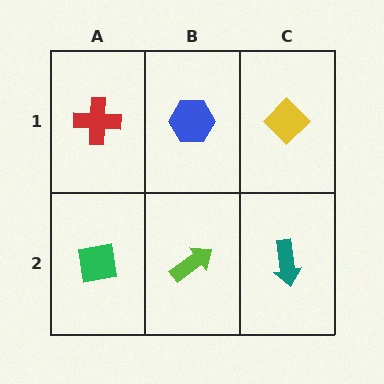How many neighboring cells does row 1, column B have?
3.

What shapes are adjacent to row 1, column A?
A green square (row 2, column A), a blue hexagon (row 1, column B).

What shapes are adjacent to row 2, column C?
A yellow diamond (row 1, column C), a lime arrow (row 2, column B).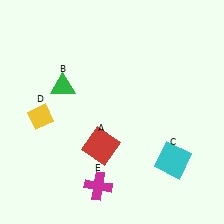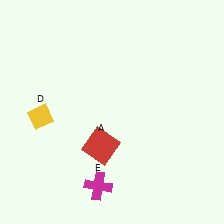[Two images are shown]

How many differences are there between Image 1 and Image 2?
There are 2 differences between the two images.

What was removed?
The green triangle (B), the cyan square (C) were removed in Image 2.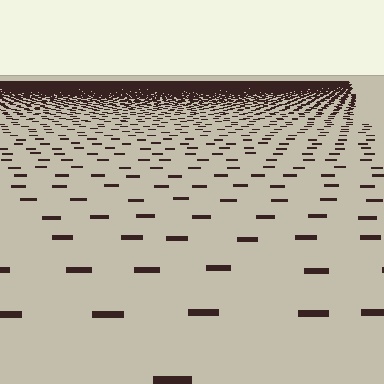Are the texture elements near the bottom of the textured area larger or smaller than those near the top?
Larger. Near the bottom, elements are closer to the viewer and appear at a bigger on-screen size.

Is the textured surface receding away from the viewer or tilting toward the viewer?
The surface is receding away from the viewer. Texture elements get smaller and denser toward the top.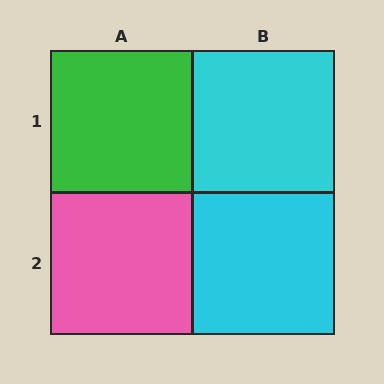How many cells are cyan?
2 cells are cyan.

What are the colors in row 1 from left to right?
Green, cyan.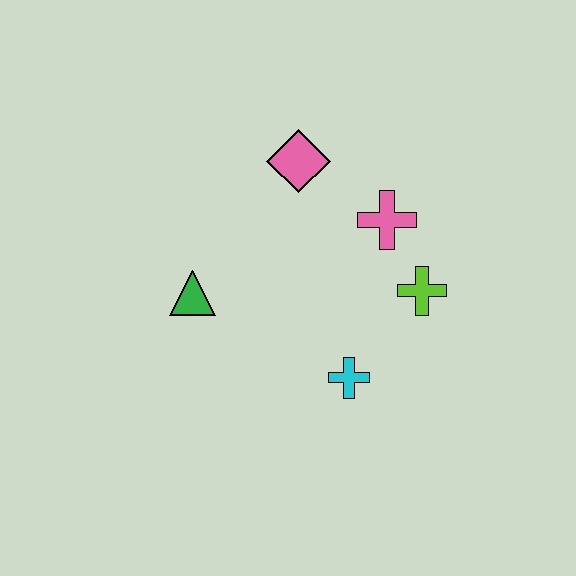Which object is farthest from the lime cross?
The green triangle is farthest from the lime cross.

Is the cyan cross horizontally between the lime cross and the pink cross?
No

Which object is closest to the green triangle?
The pink diamond is closest to the green triangle.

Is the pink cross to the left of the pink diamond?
No